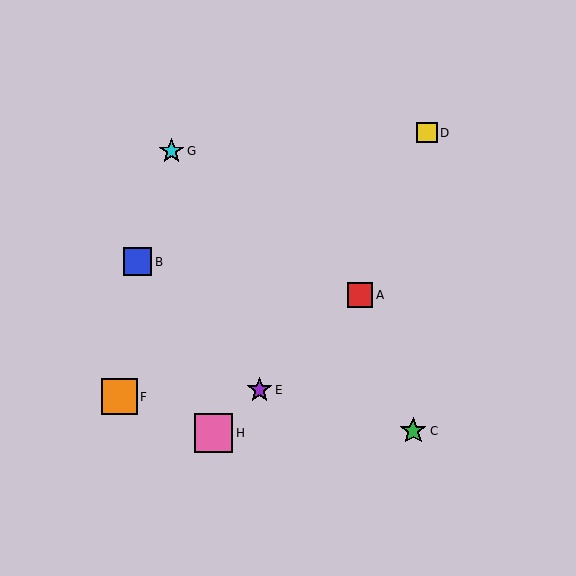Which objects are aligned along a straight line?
Objects A, E, H are aligned along a straight line.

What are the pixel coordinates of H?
Object H is at (214, 433).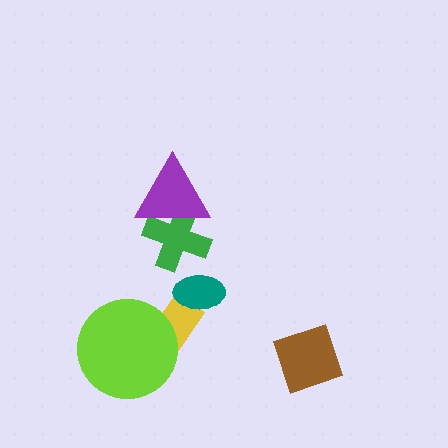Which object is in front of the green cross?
The purple triangle is in front of the green cross.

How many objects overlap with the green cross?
1 object overlaps with the green cross.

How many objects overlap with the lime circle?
1 object overlaps with the lime circle.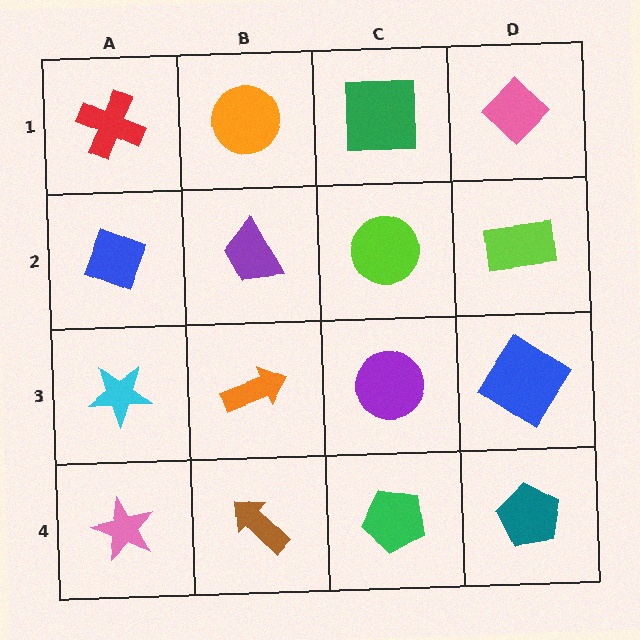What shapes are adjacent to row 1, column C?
A lime circle (row 2, column C), an orange circle (row 1, column B), a pink diamond (row 1, column D).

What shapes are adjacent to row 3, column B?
A purple trapezoid (row 2, column B), a brown arrow (row 4, column B), a cyan star (row 3, column A), a purple circle (row 3, column C).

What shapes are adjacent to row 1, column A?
A blue diamond (row 2, column A), an orange circle (row 1, column B).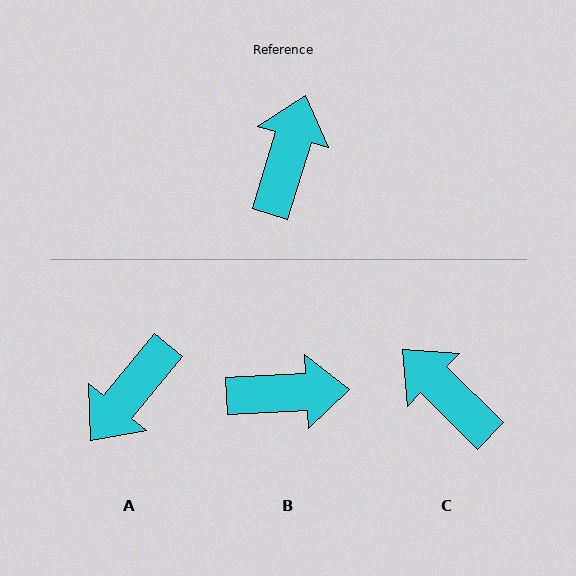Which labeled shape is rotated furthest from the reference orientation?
A, about 157 degrees away.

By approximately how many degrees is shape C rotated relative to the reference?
Approximately 62 degrees counter-clockwise.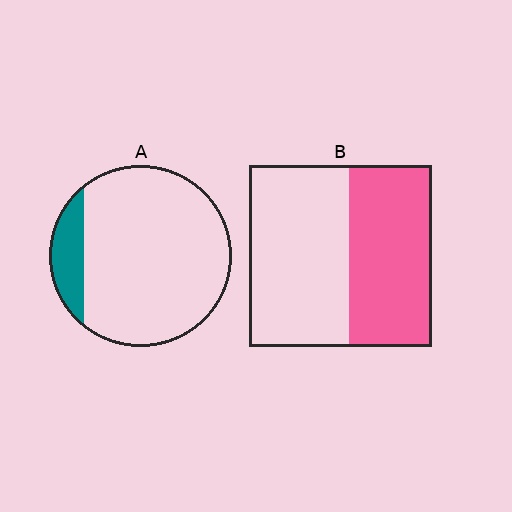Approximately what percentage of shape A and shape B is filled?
A is approximately 15% and B is approximately 45%.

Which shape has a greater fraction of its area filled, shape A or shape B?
Shape B.